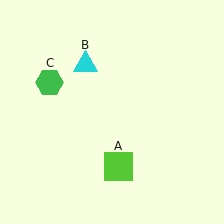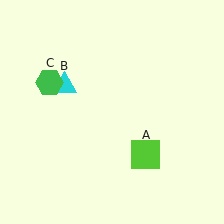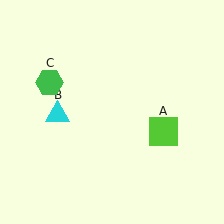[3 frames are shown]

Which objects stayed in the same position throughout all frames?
Green hexagon (object C) remained stationary.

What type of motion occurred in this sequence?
The lime square (object A), cyan triangle (object B) rotated counterclockwise around the center of the scene.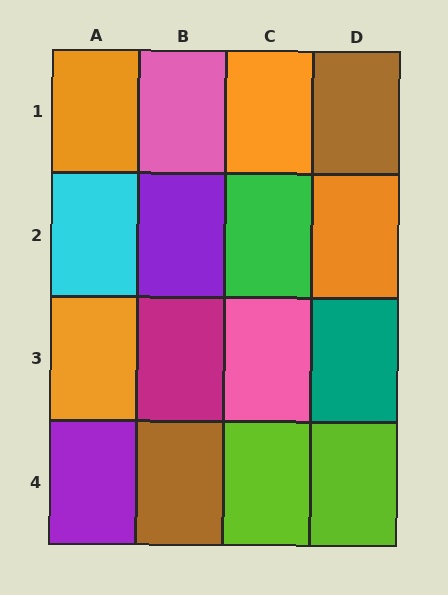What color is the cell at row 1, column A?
Orange.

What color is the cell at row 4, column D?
Lime.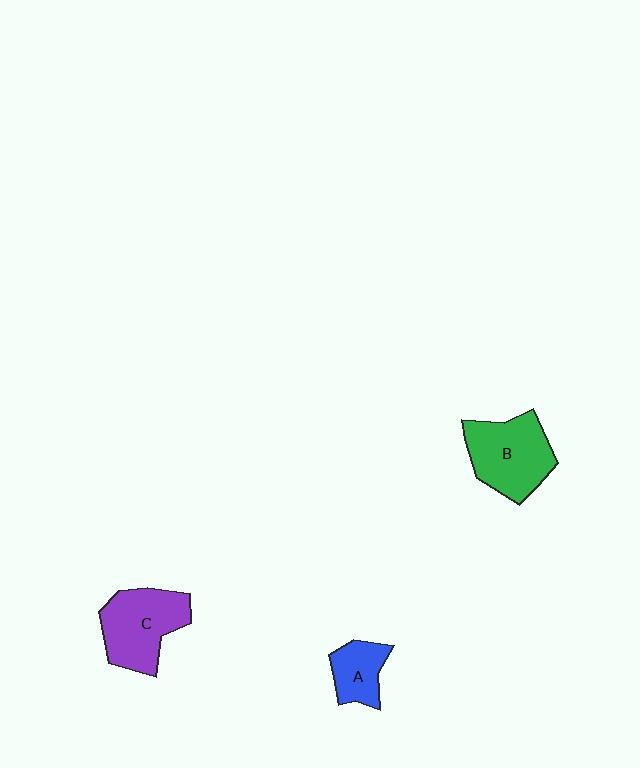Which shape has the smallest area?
Shape A (blue).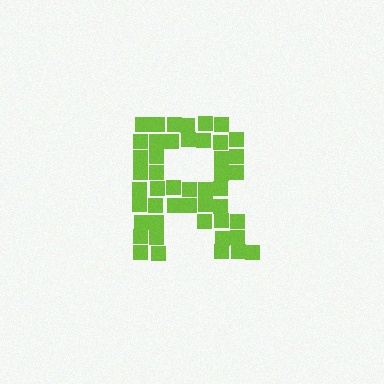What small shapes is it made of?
It is made of small squares.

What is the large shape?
The large shape is the letter R.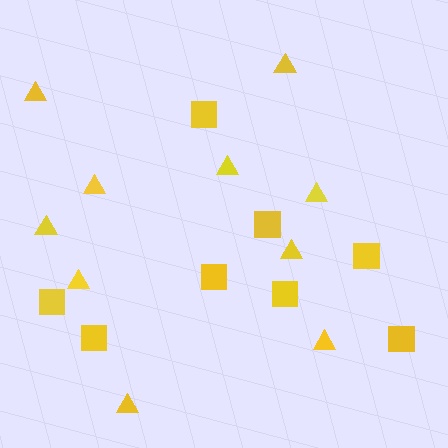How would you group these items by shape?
There are 2 groups: one group of squares (8) and one group of triangles (10).